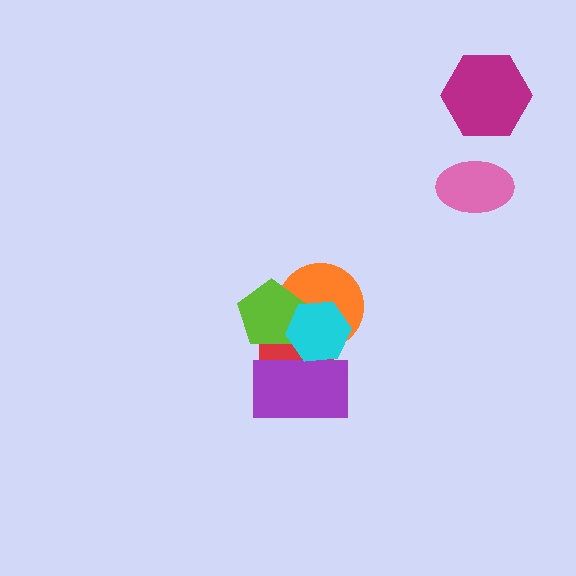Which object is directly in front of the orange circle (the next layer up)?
The lime pentagon is directly in front of the orange circle.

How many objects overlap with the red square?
4 objects overlap with the red square.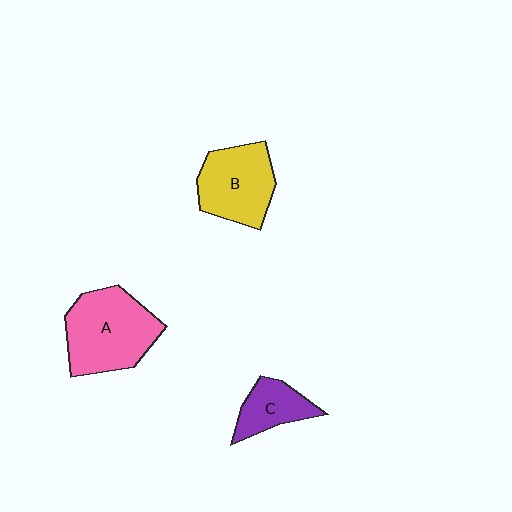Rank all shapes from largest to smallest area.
From largest to smallest: A (pink), B (yellow), C (purple).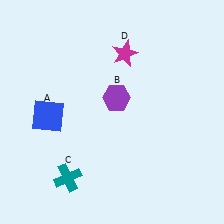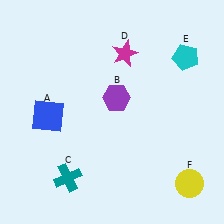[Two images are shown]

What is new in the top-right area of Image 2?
A cyan pentagon (E) was added in the top-right area of Image 2.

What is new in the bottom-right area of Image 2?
A yellow circle (F) was added in the bottom-right area of Image 2.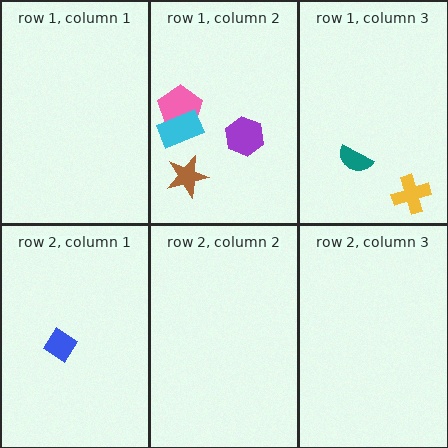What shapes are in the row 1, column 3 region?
The teal semicircle, the yellow cross.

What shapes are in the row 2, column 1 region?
The blue diamond.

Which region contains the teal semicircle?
The row 1, column 3 region.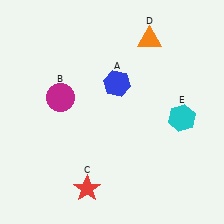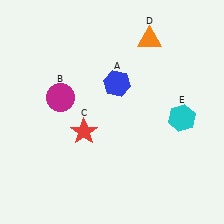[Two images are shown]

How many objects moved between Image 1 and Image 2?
1 object moved between the two images.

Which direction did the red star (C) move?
The red star (C) moved up.